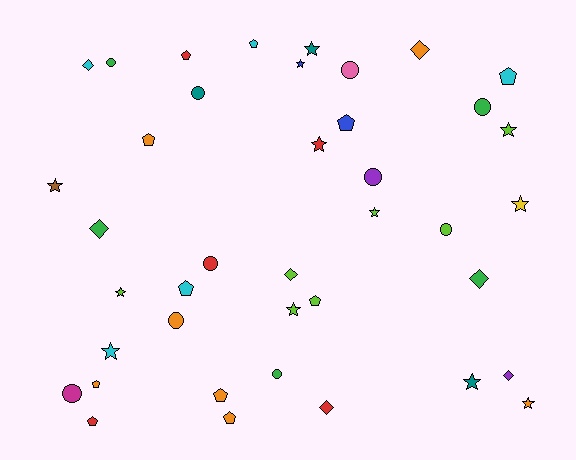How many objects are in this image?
There are 40 objects.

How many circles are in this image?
There are 10 circles.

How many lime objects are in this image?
There are 7 lime objects.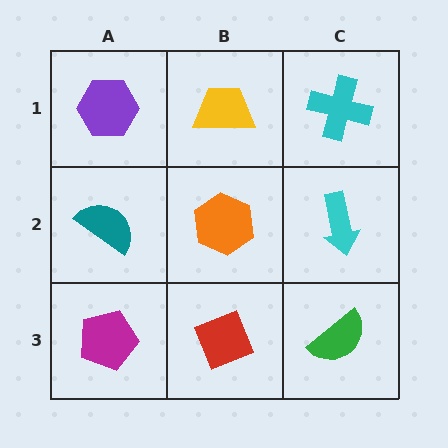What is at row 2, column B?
An orange hexagon.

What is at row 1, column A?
A purple hexagon.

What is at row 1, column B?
A yellow trapezoid.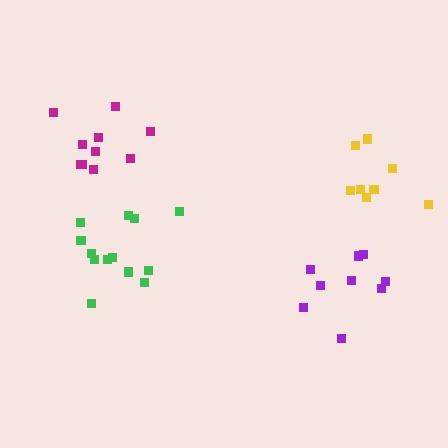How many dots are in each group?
Group 1: 8 dots, Group 2: 9 dots, Group 3: 10 dots, Group 4: 13 dots (40 total).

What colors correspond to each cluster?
The clusters are colored: yellow, purple, magenta, green.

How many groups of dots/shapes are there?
There are 4 groups.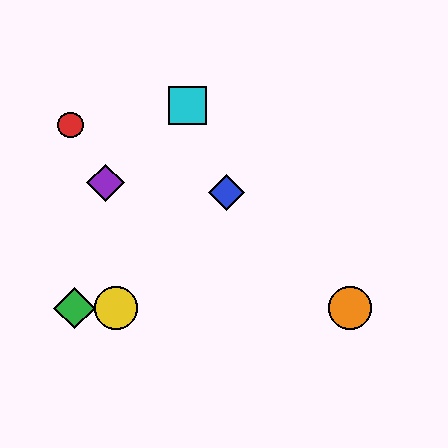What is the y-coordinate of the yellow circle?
The yellow circle is at y≈308.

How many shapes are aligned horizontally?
3 shapes (the green diamond, the yellow circle, the orange circle) are aligned horizontally.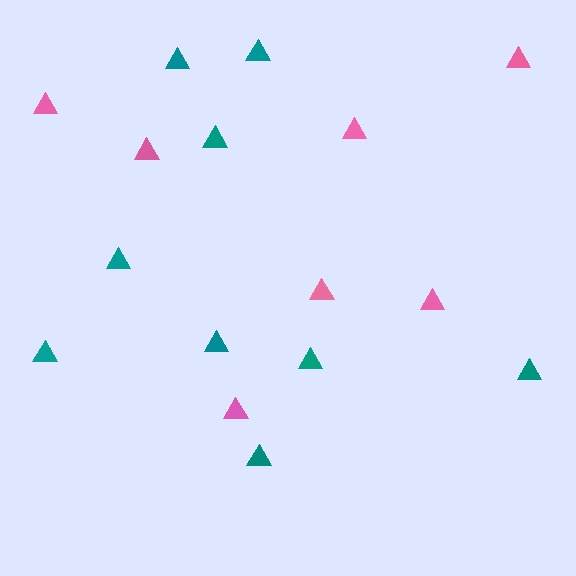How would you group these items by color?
There are 2 groups: one group of pink triangles (7) and one group of teal triangles (9).